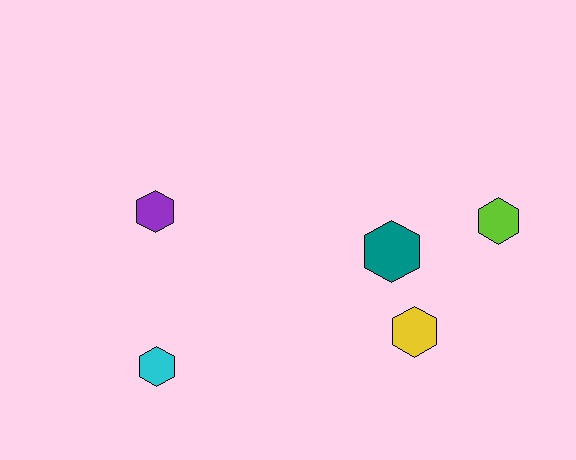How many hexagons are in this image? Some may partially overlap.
There are 5 hexagons.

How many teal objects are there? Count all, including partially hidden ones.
There is 1 teal object.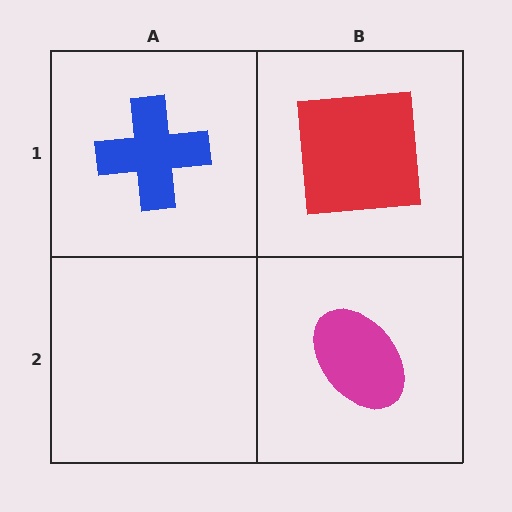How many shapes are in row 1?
2 shapes.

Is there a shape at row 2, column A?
No, that cell is empty.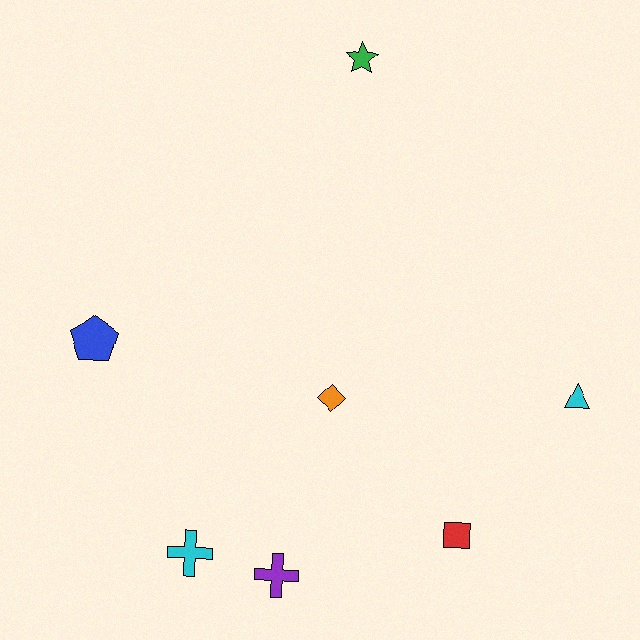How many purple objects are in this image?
There is 1 purple object.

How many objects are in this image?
There are 7 objects.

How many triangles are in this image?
There is 1 triangle.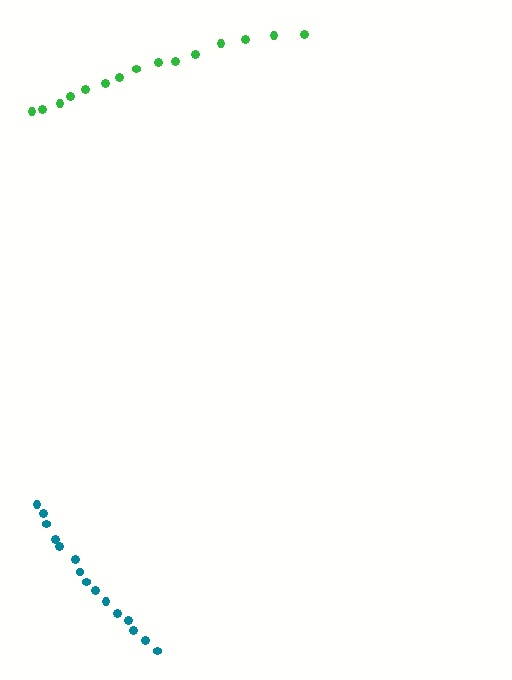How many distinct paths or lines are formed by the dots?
There are 2 distinct paths.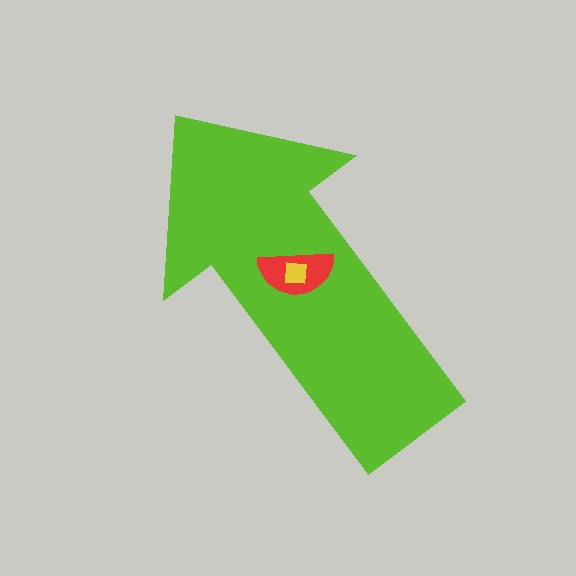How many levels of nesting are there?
3.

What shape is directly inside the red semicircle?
The yellow square.